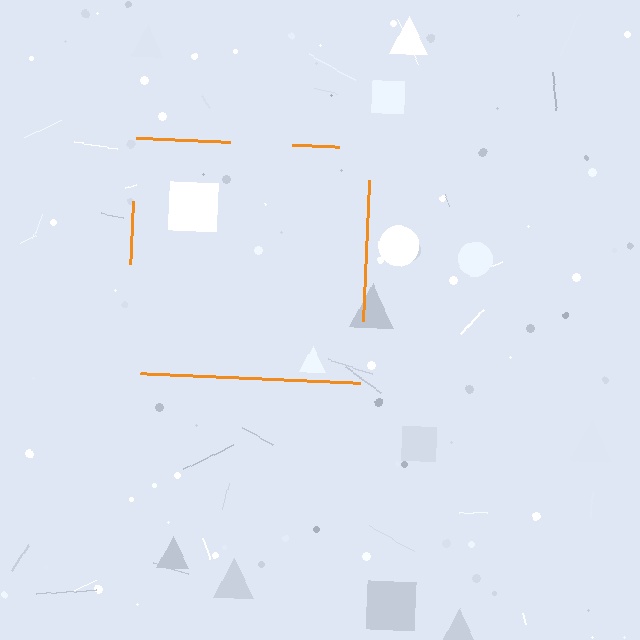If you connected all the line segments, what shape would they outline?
They would outline a square.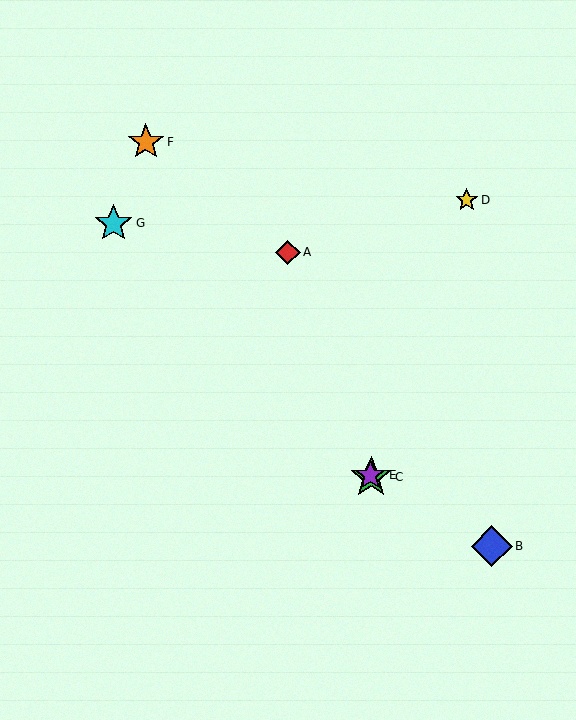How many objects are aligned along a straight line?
3 objects (A, C, E) are aligned along a straight line.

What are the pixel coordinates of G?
Object G is at (113, 223).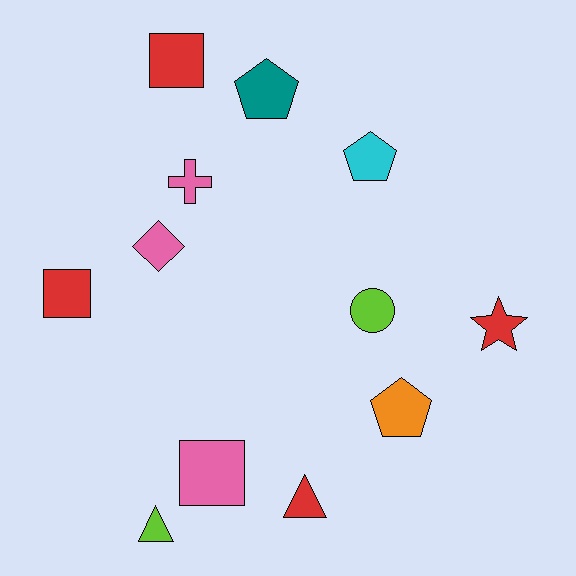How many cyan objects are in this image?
There is 1 cyan object.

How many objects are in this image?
There are 12 objects.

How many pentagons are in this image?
There are 3 pentagons.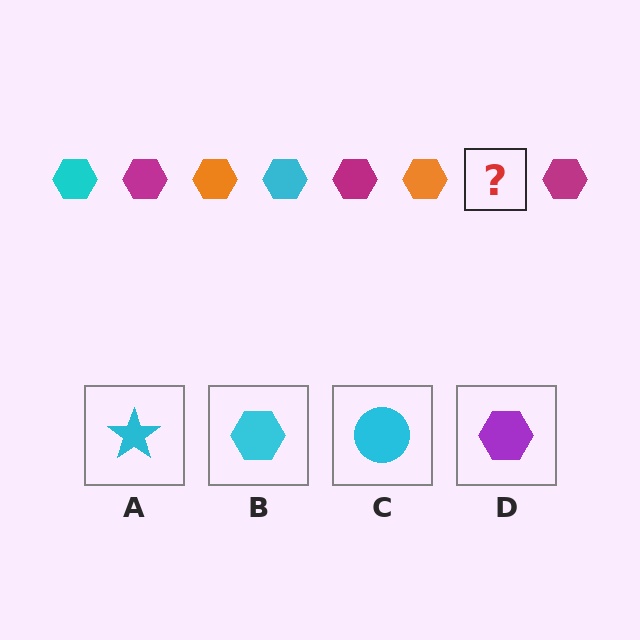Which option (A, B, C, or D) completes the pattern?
B.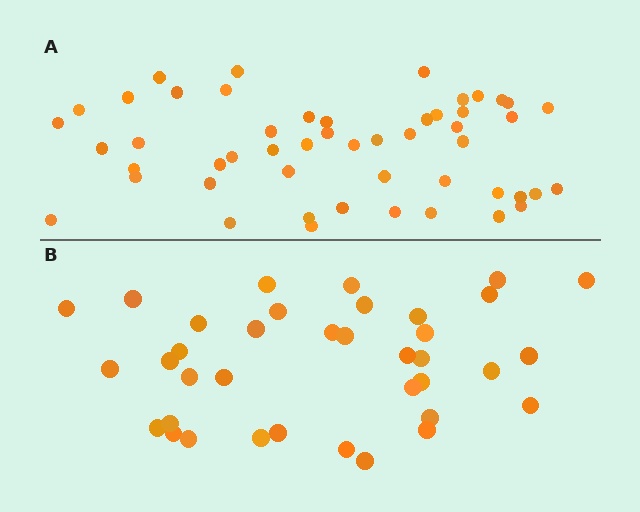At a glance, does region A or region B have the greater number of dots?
Region A (the top region) has more dots.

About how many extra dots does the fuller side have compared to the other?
Region A has approximately 15 more dots than region B.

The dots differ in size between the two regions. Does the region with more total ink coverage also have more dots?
No. Region B has more total ink coverage because its dots are larger, but region A actually contains more individual dots. Total area can be misleading — the number of items is what matters here.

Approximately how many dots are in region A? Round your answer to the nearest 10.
About 50 dots. (The exact count is 51, which rounds to 50.)